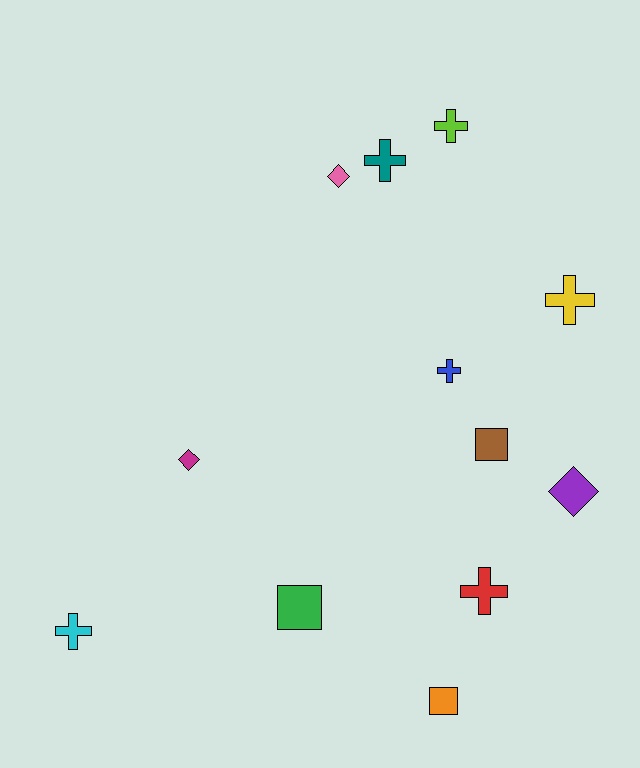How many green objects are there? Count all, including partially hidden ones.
There is 1 green object.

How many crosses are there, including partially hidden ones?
There are 6 crosses.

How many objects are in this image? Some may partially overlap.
There are 12 objects.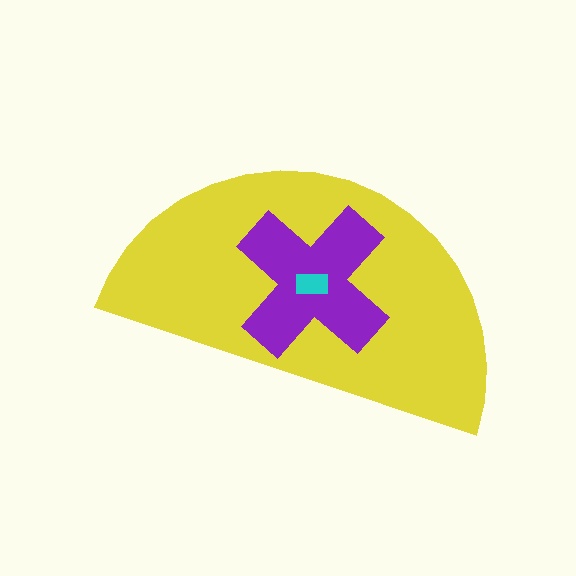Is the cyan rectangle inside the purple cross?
Yes.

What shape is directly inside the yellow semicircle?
The purple cross.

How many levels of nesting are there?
3.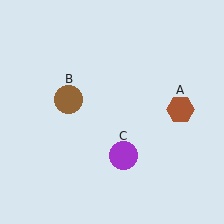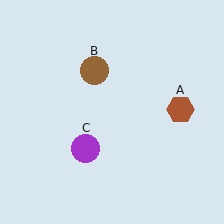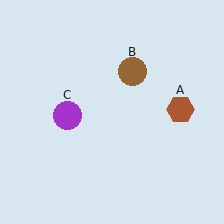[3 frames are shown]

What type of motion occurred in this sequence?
The brown circle (object B), purple circle (object C) rotated clockwise around the center of the scene.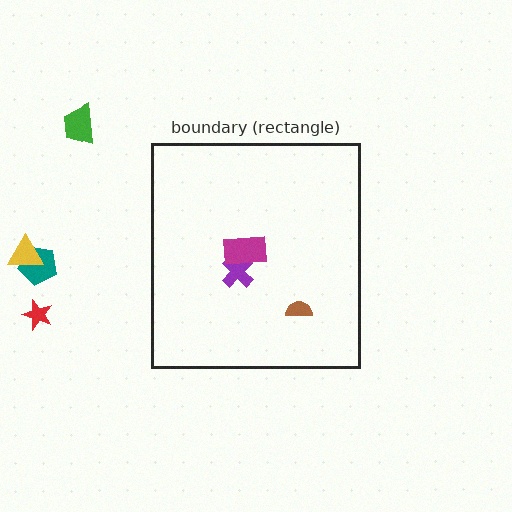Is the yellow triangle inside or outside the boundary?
Outside.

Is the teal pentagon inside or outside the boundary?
Outside.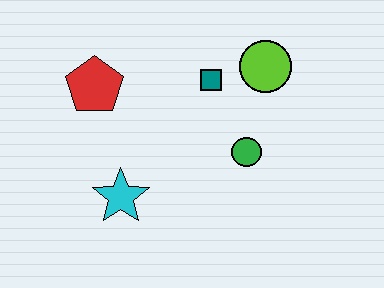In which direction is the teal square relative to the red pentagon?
The teal square is to the right of the red pentagon.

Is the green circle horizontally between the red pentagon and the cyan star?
No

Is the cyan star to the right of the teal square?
No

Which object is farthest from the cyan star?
The lime circle is farthest from the cyan star.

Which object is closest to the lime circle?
The teal square is closest to the lime circle.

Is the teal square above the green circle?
Yes